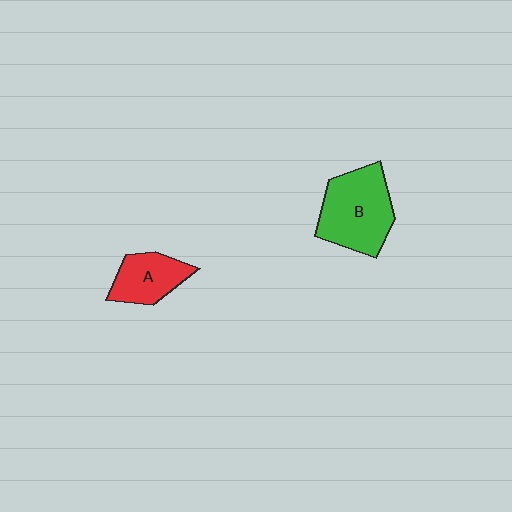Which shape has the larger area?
Shape B (green).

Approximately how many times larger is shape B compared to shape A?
Approximately 1.6 times.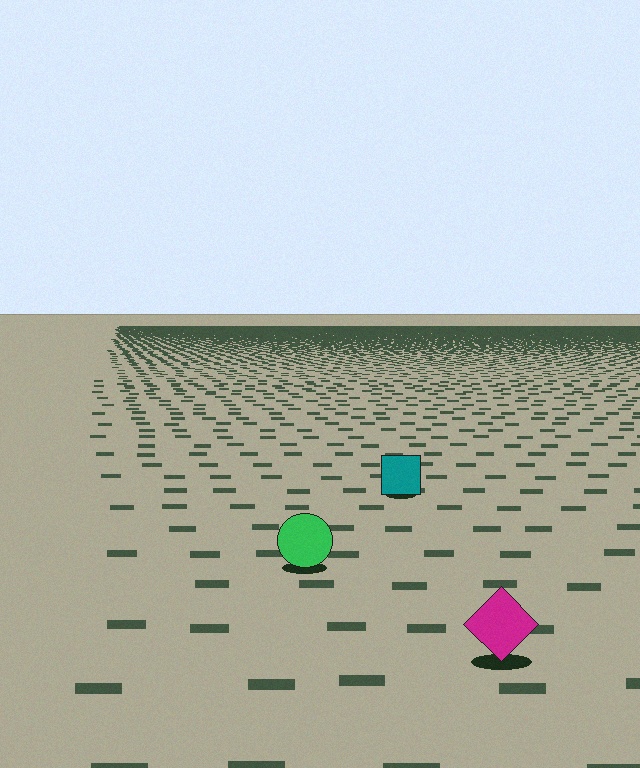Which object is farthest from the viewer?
The teal square is farthest from the viewer. It appears smaller and the ground texture around it is denser.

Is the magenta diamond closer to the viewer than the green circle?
Yes. The magenta diamond is closer — you can tell from the texture gradient: the ground texture is coarser near it.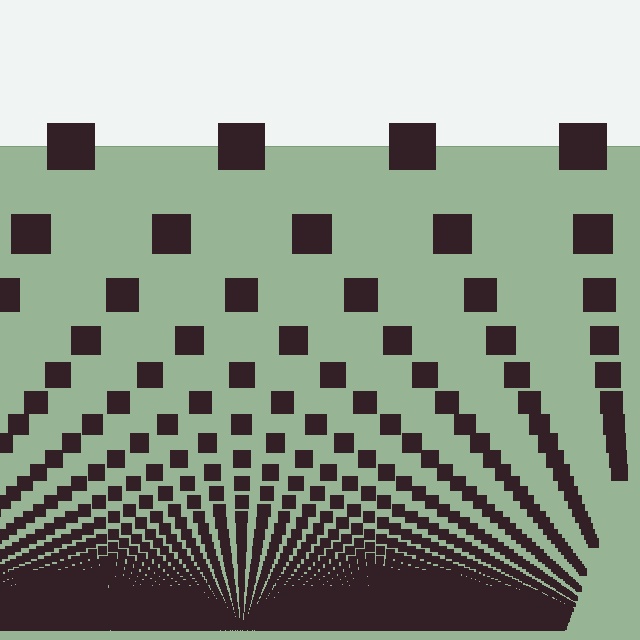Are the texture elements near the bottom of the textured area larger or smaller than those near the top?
Smaller. The gradient is inverted — elements near the bottom are smaller and denser.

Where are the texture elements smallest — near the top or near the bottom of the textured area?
Near the bottom.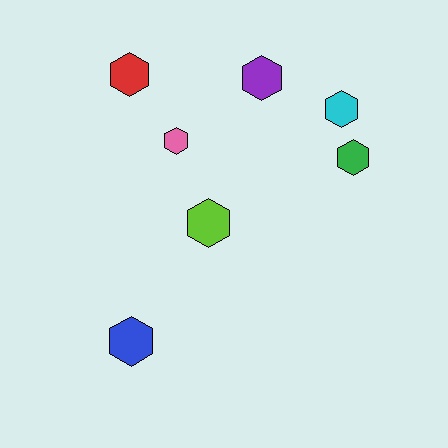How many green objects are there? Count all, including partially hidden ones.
There is 1 green object.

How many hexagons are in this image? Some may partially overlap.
There are 7 hexagons.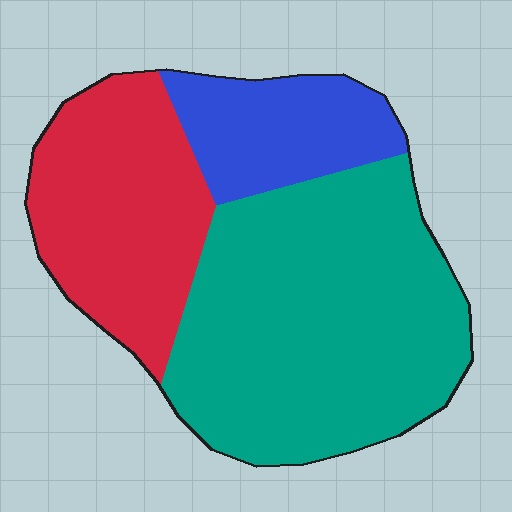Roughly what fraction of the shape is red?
Red covers about 30% of the shape.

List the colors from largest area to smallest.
From largest to smallest: teal, red, blue.